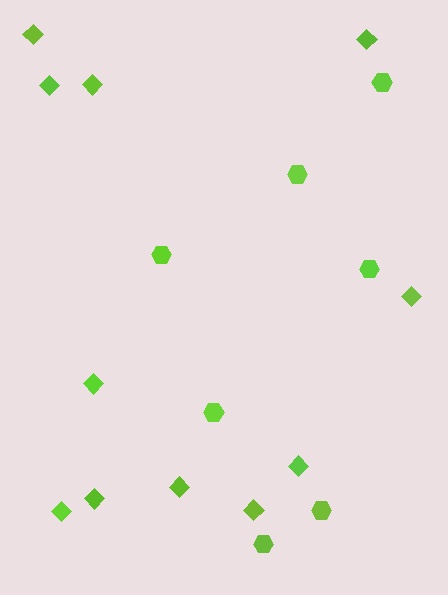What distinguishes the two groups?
There are 2 groups: one group of hexagons (7) and one group of diamonds (11).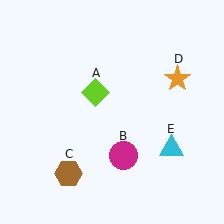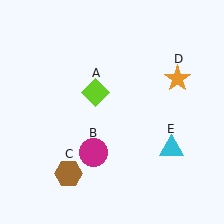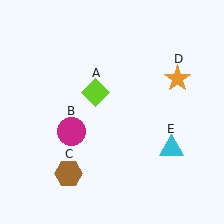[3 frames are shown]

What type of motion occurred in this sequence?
The magenta circle (object B) rotated clockwise around the center of the scene.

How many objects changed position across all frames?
1 object changed position: magenta circle (object B).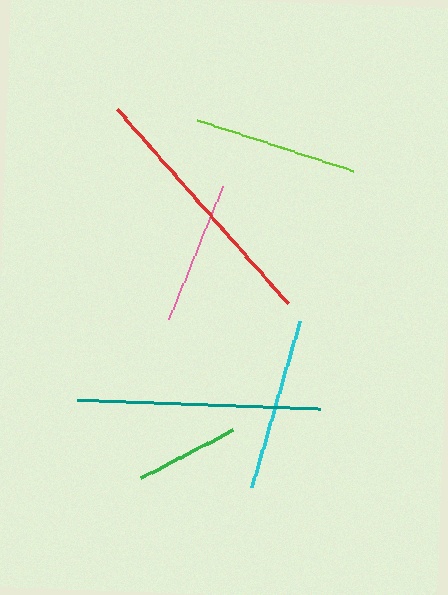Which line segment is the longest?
The red line is the longest at approximately 259 pixels.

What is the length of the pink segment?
The pink segment is approximately 144 pixels long.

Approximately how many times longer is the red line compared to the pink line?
The red line is approximately 1.8 times the length of the pink line.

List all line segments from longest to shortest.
From longest to shortest: red, teal, cyan, lime, pink, green.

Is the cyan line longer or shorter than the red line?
The red line is longer than the cyan line.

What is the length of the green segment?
The green segment is approximately 104 pixels long.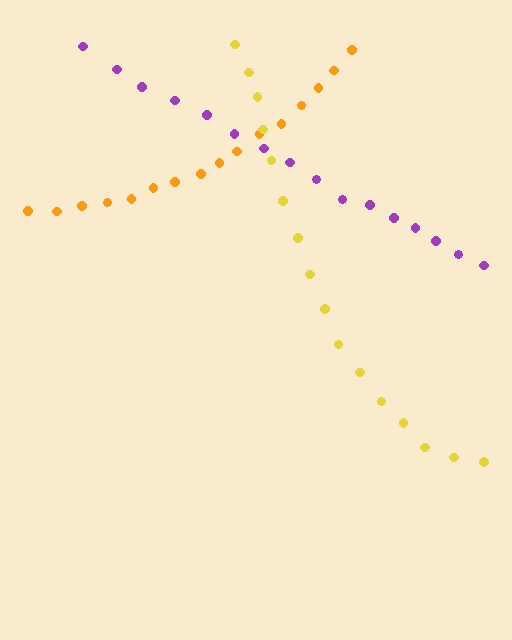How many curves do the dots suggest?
There are 3 distinct paths.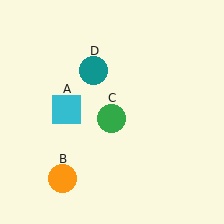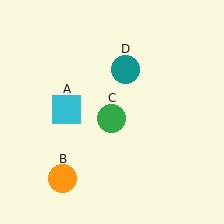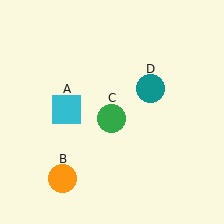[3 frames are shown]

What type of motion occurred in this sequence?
The teal circle (object D) rotated clockwise around the center of the scene.